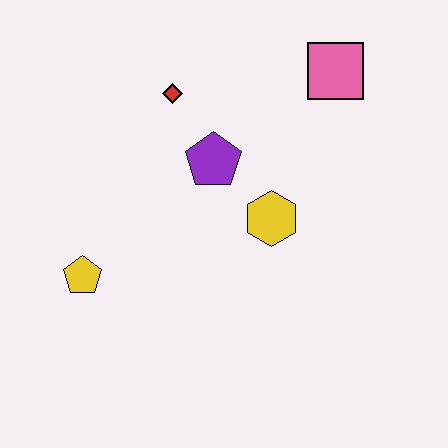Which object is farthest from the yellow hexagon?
The yellow pentagon is farthest from the yellow hexagon.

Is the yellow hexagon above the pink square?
No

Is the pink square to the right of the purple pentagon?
Yes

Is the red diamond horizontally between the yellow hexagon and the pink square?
No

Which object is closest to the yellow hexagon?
The purple pentagon is closest to the yellow hexagon.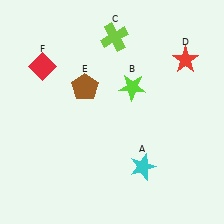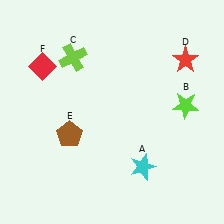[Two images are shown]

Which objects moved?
The objects that moved are: the lime star (B), the lime cross (C), the brown pentagon (E).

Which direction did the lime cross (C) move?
The lime cross (C) moved left.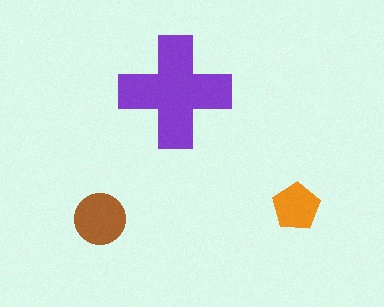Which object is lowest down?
The brown circle is bottommost.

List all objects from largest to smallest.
The purple cross, the brown circle, the orange pentagon.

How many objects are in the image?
There are 3 objects in the image.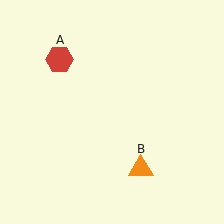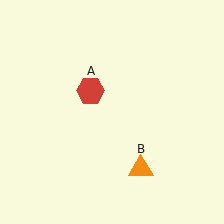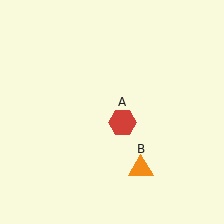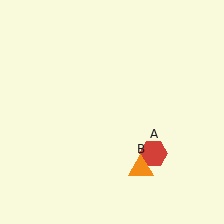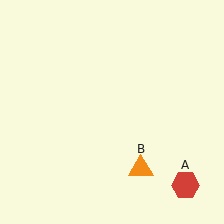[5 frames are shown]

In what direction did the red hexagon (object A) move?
The red hexagon (object A) moved down and to the right.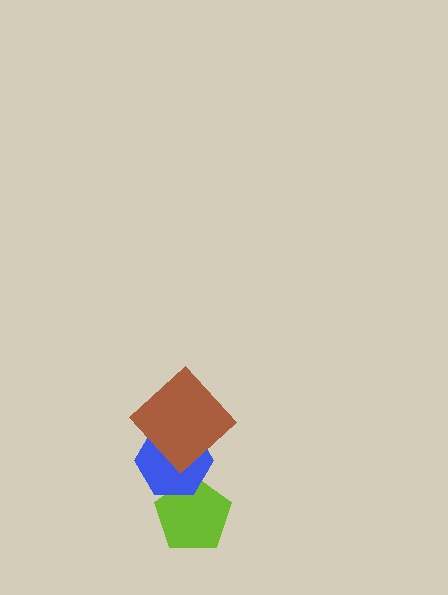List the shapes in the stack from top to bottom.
From top to bottom: the brown diamond, the blue hexagon, the lime pentagon.